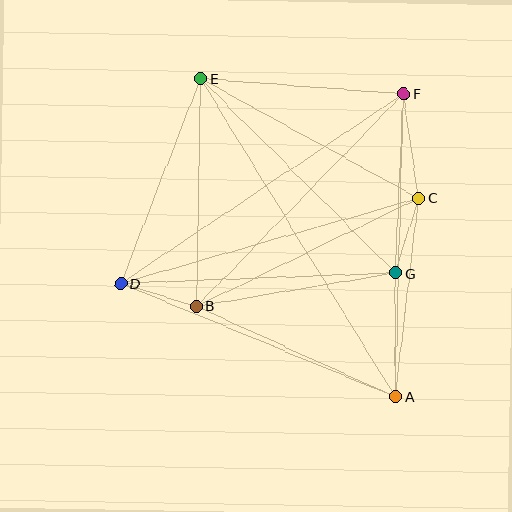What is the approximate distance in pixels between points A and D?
The distance between A and D is approximately 297 pixels.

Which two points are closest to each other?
Points C and G are closest to each other.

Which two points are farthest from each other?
Points A and E are farthest from each other.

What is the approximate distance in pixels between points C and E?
The distance between C and E is approximately 249 pixels.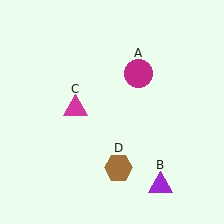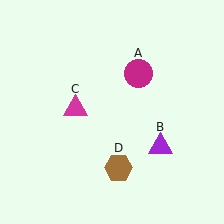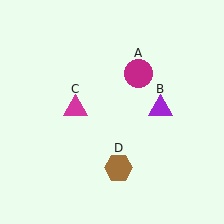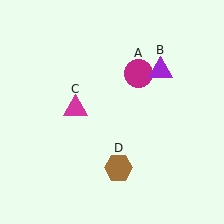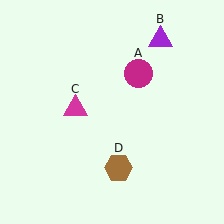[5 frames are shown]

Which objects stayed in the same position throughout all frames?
Magenta circle (object A) and magenta triangle (object C) and brown hexagon (object D) remained stationary.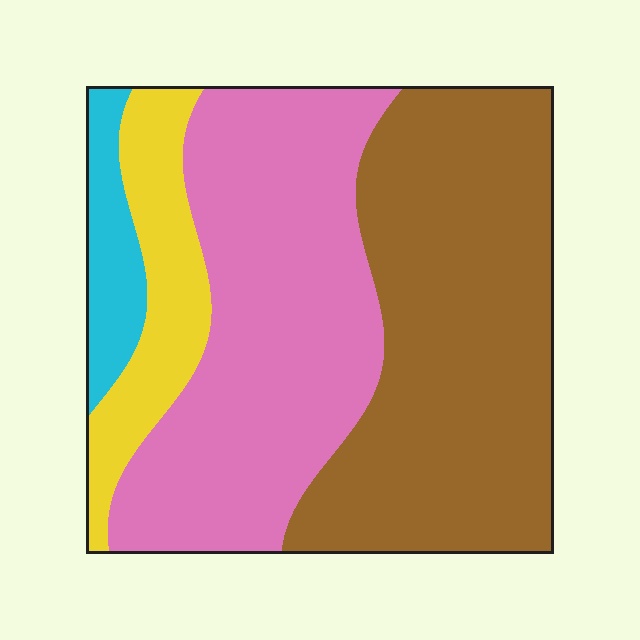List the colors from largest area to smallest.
From largest to smallest: brown, pink, yellow, cyan.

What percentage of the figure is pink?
Pink covers 39% of the figure.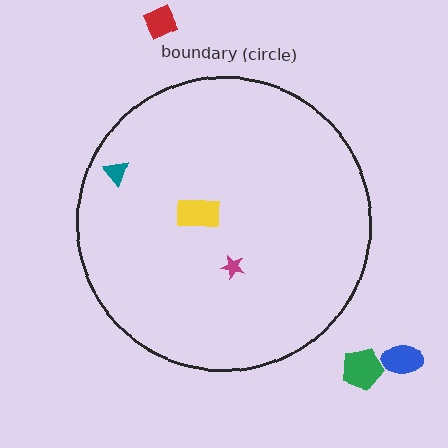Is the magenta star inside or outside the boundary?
Inside.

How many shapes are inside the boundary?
3 inside, 3 outside.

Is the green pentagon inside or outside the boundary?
Outside.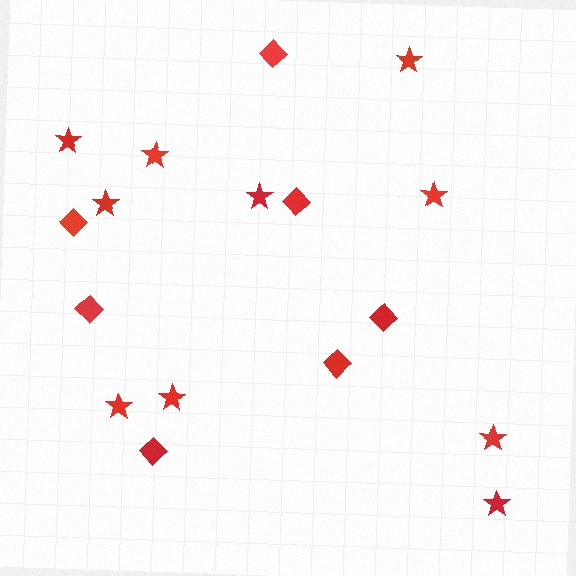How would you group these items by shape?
There are 2 groups: one group of diamonds (7) and one group of stars (10).